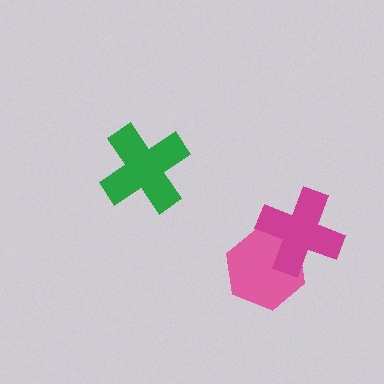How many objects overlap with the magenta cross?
1 object overlaps with the magenta cross.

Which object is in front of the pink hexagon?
The magenta cross is in front of the pink hexagon.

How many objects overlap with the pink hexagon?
1 object overlaps with the pink hexagon.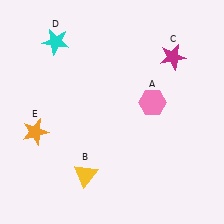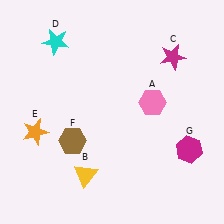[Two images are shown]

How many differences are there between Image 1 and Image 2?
There are 2 differences between the two images.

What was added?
A brown hexagon (F), a magenta hexagon (G) were added in Image 2.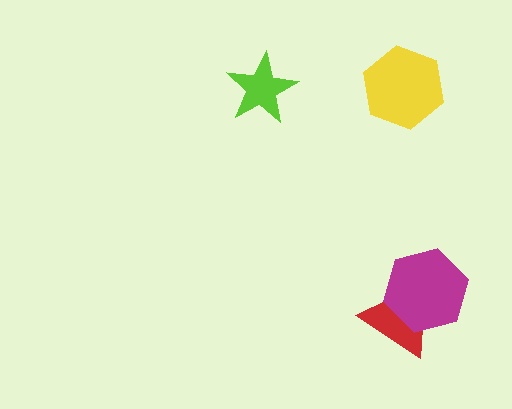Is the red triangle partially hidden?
Yes, it is partially covered by another shape.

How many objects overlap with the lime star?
0 objects overlap with the lime star.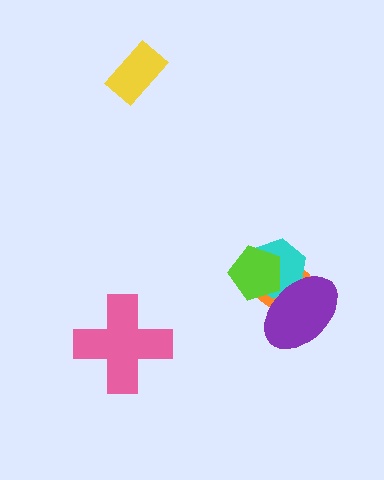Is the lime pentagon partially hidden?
Yes, it is partially covered by another shape.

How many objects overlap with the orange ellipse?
3 objects overlap with the orange ellipse.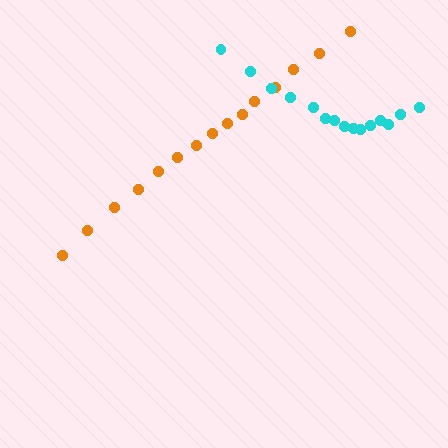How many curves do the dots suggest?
There are 2 distinct paths.